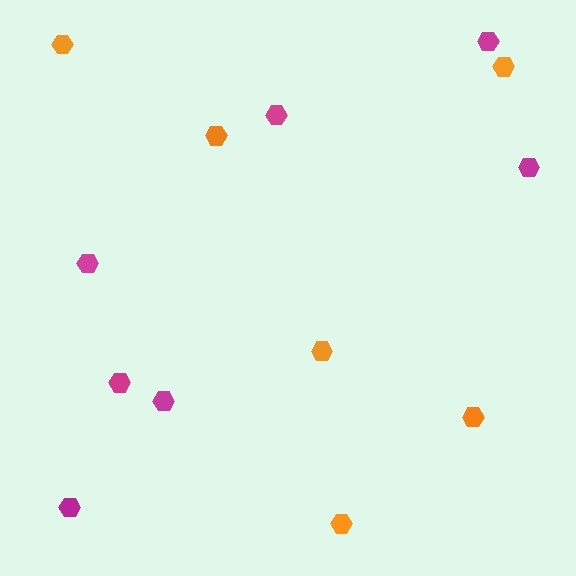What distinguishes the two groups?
There are 2 groups: one group of orange hexagons (6) and one group of magenta hexagons (7).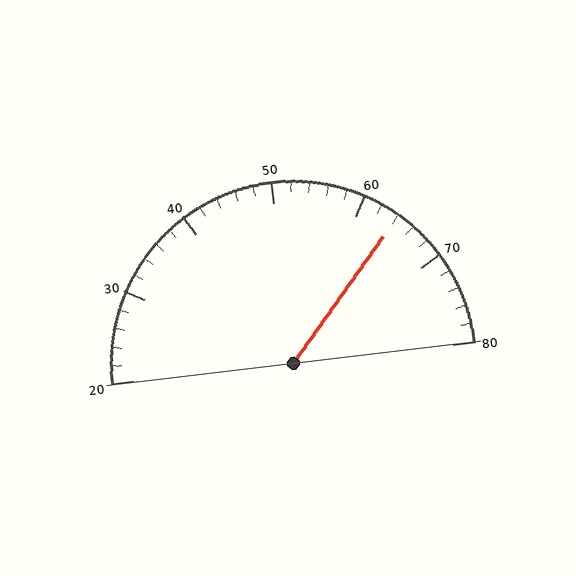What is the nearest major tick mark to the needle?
The nearest major tick mark is 60.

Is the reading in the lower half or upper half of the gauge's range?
The reading is in the upper half of the range (20 to 80).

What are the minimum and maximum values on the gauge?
The gauge ranges from 20 to 80.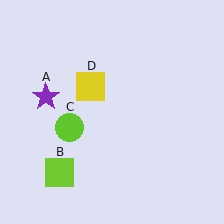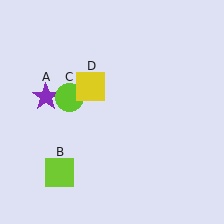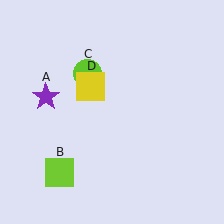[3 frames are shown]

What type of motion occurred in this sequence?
The lime circle (object C) rotated clockwise around the center of the scene.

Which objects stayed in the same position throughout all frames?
Purple star (object A) and lime square (object B) and yellow square (object D) remained stationary.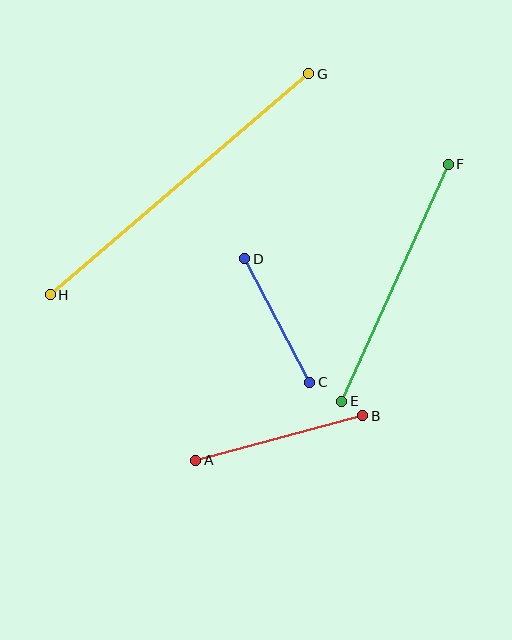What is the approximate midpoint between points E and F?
The midpoint is at approximately (395, 283) pixels.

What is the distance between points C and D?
The distance is approximately 140 pixels.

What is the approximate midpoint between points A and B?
The midpoint is at approximately (279, 438) pixels.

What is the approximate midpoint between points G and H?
The midpoint is at approximately (180, 184) pixels.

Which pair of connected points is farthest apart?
Points G and H are farthest apart.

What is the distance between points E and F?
The distance is approximately 260 pixels.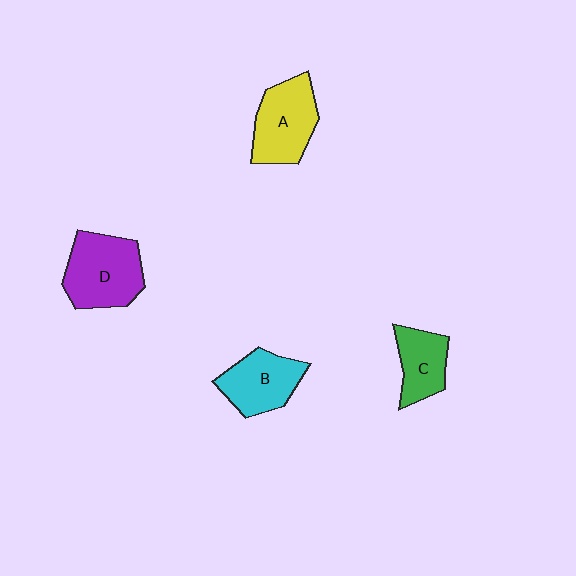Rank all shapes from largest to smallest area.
From largest to smallest: D (purple), A (yellow), B (cyan), C (green).